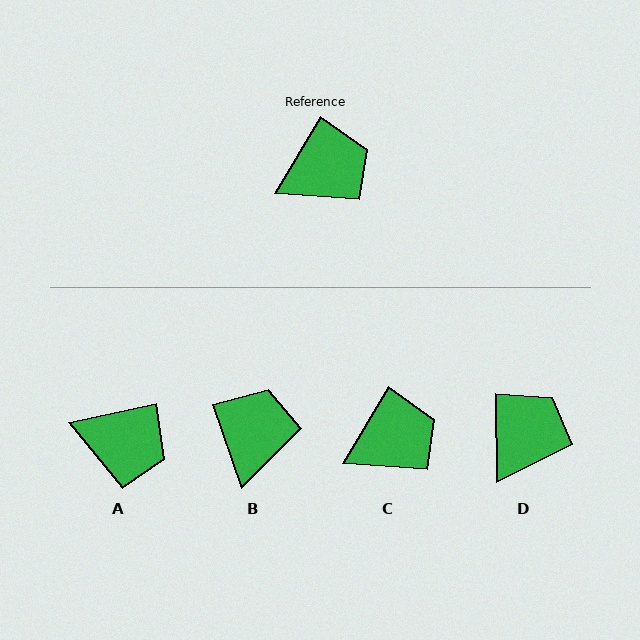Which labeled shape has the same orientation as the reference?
C.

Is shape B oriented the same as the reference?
No, it is off by about 50 degrees.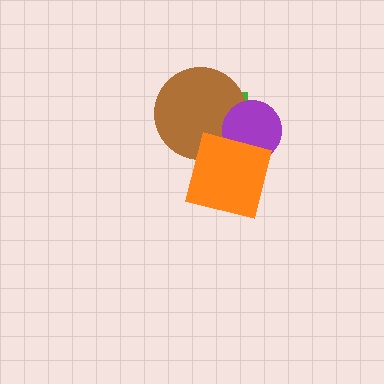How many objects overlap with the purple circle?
3 objects overlap with the purple circle.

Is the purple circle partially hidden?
Yes, it is partially covered by another shape.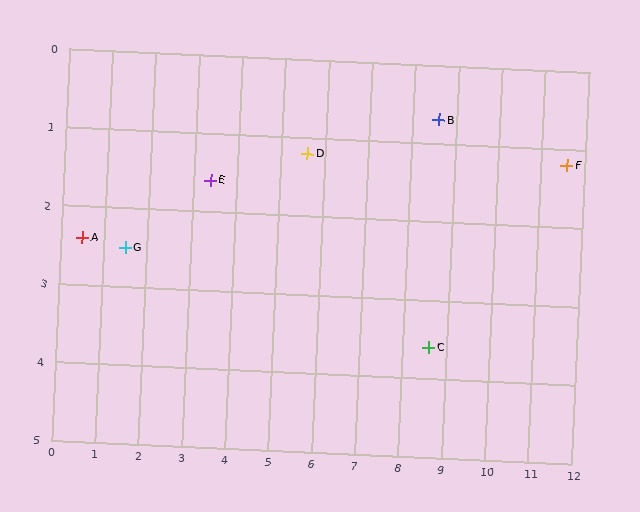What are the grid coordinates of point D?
Point D is at approximately (5.6, 1.2).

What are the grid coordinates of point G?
Point G is at approximately (1.5, 2.5).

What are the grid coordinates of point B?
Point B is at approximately (8.6, 0.7).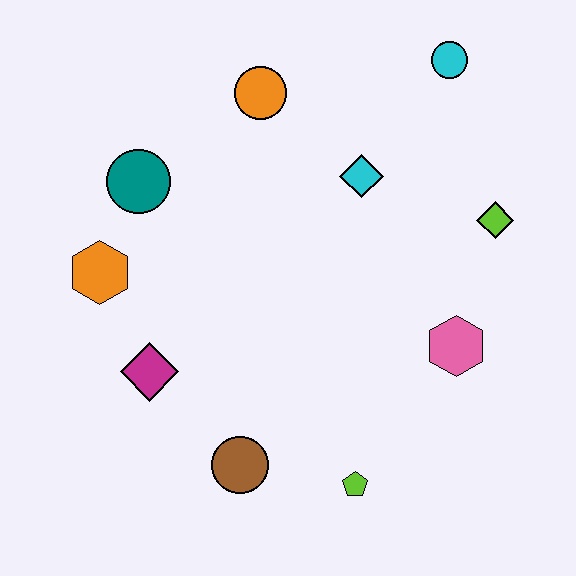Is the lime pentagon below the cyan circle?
Yes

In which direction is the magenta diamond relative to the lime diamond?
The magenta diamond is to the left of the lime diamond.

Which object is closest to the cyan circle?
The cyan diamond is closest to the cyan circle.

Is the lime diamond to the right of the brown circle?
Yes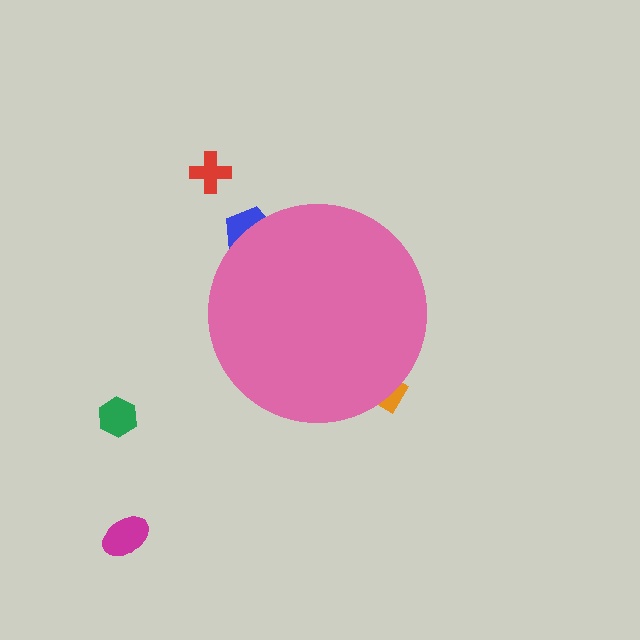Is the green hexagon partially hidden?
No, the green hexagon is fully visible.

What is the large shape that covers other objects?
A pink circle.